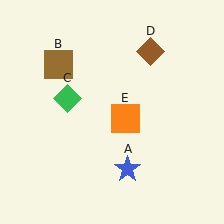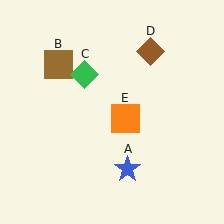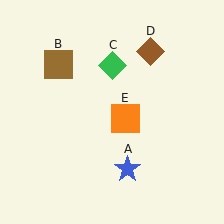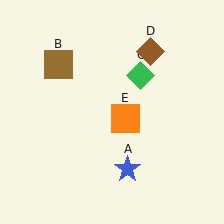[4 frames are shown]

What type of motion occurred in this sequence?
The green diamond (object C) rotated clockwise around the center of the scene.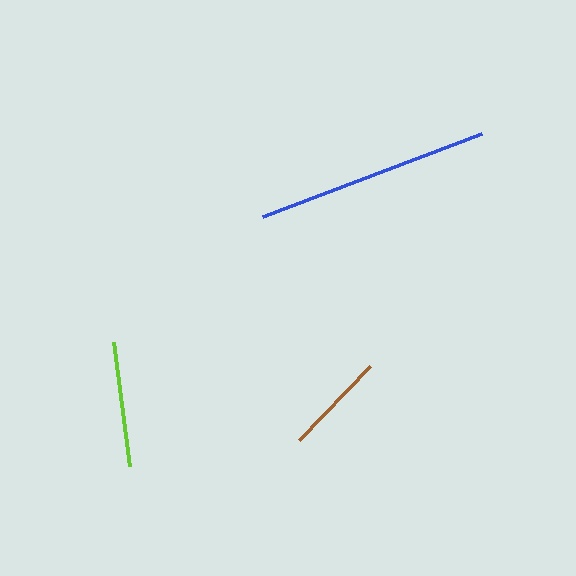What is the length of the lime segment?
The lime segment is approximately 125 pixels long.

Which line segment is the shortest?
The brown line is the shortest at approximately 102 pixels.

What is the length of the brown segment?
The brown segment is approximately 102 pixels long.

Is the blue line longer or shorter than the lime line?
The blue line is longer than the lime line.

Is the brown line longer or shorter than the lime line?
The lime line is longer than the brown line.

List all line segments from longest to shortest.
From longest to shortest: blue, lime, brown.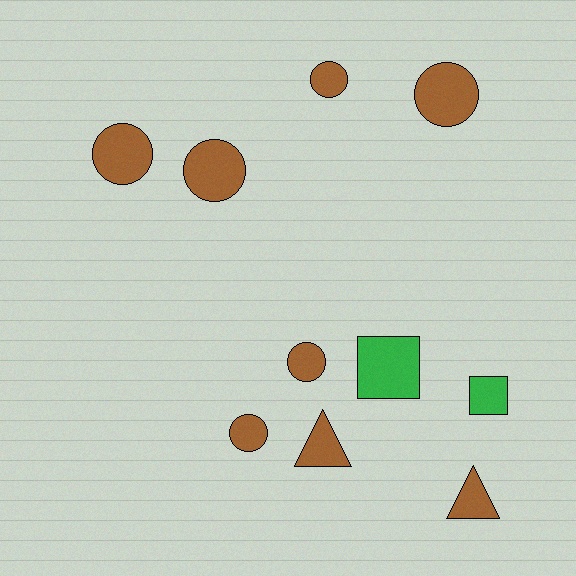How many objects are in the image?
There are 10 objects.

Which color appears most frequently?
Brown, with 8 objects.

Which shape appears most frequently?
Circle, with 6 objects.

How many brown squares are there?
There are no brown squares.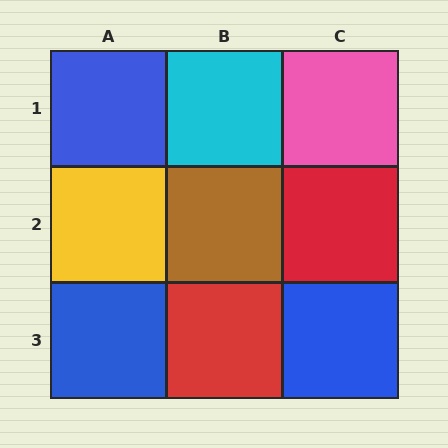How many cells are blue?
3 cells are blue.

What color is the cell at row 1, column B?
Cyan.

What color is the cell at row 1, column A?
Blue.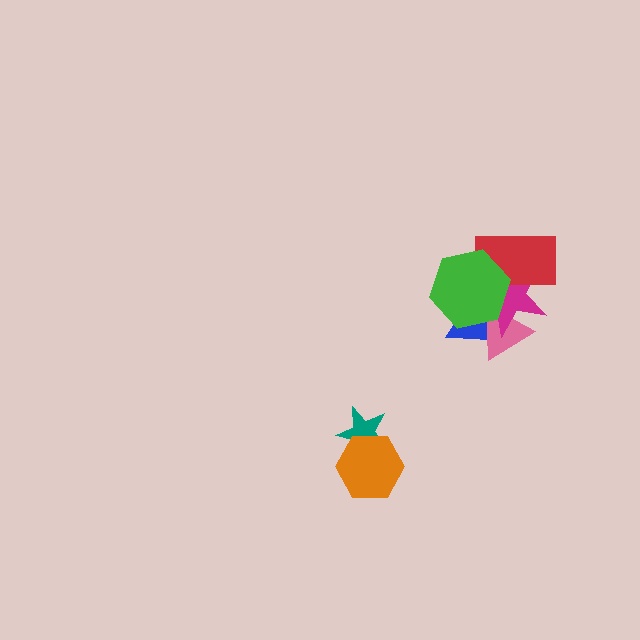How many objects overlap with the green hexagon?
4 objects overlap with the green hexagon.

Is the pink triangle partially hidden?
Yes, it is partially covered by another shape.